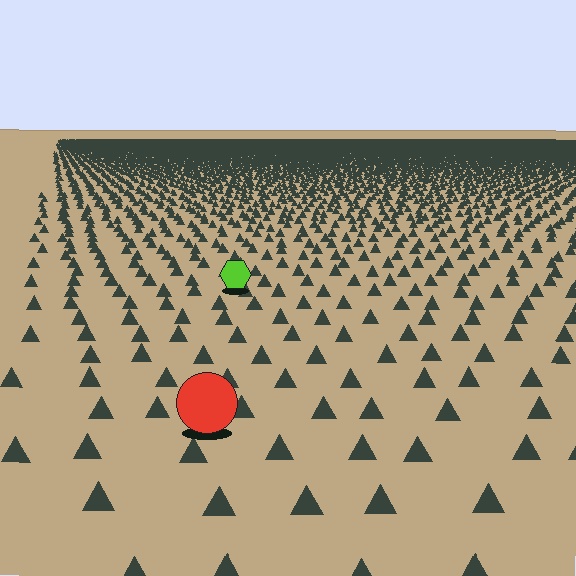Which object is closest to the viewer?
The red circle is closest. The texture marks near it are larger and more spread out.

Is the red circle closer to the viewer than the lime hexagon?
Yes. The red circle is closer — you can tell from the texture gradient: the ground texture is coarser near it.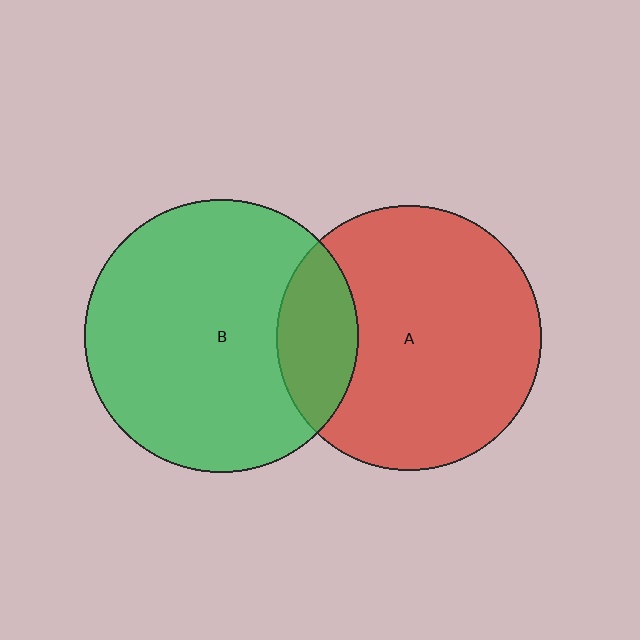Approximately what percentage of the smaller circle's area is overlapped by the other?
Approximately 20%.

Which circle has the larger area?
Circle B (green).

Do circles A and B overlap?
Yes.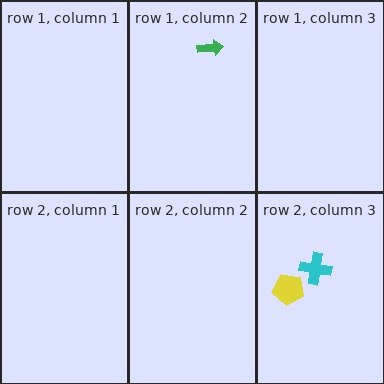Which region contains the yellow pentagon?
The row 2, column 3 region.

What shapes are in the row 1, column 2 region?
The green arrow.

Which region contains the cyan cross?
The row 2, column 3 region.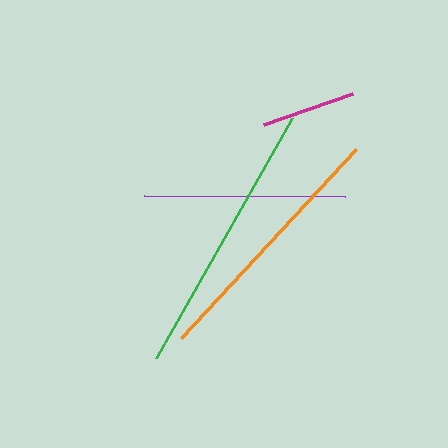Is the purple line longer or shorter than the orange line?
The orange line is longer than the purple line.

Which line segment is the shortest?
The magenta line is the shortest at approximately 94 pixels.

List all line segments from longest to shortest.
From longest to shortest: green, orange, purple, magenta.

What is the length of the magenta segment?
The magenta segment is approximately 94 pixels long.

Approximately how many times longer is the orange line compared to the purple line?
The orange line is approximately 1.3 times the length of the purple line.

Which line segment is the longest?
The green line is the longest at approximately 276 pixels.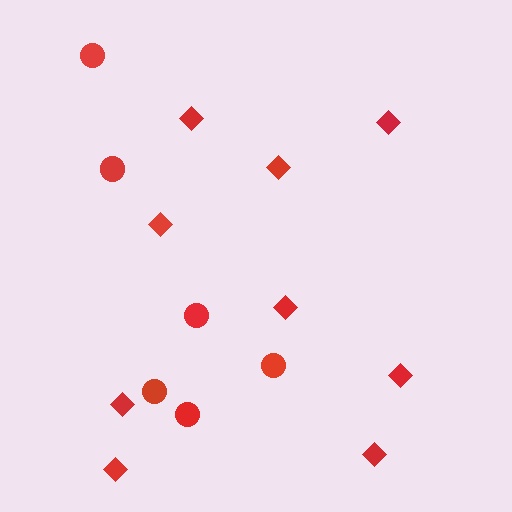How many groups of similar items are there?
There are 2 groups: one group of diamonds (9) and one group of circles (6).